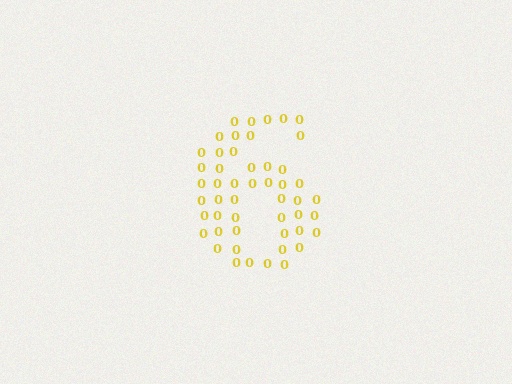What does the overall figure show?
The overall figure shows the digit 6.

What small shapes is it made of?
It is made of small digit 0's.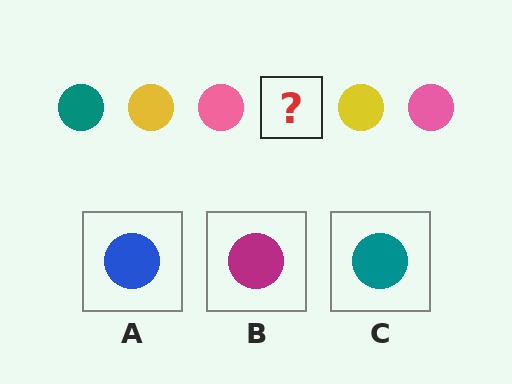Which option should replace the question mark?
Option C.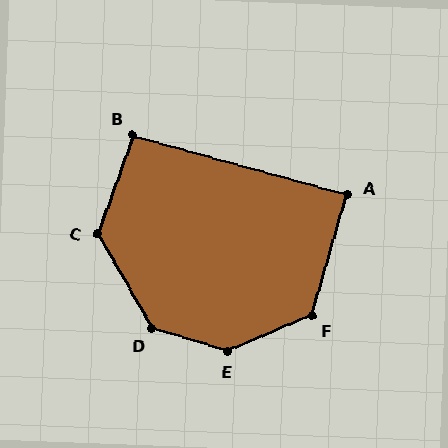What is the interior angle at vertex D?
Approximately 137 degrees (obtuse).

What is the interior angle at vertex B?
Approximately 94 degrees (approximately right).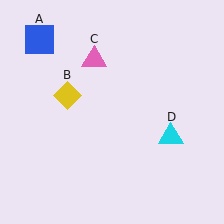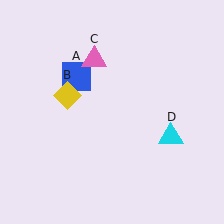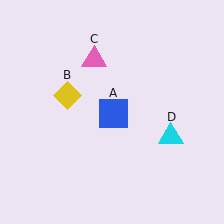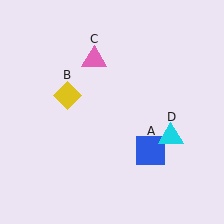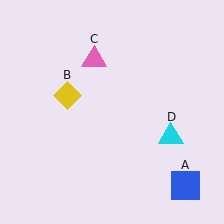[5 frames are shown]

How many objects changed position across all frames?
1 object changed position: blue square (object A).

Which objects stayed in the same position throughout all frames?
Yellow diamond (object B) and pink triangle (object C) and cyan triangle (object D) remained stationary.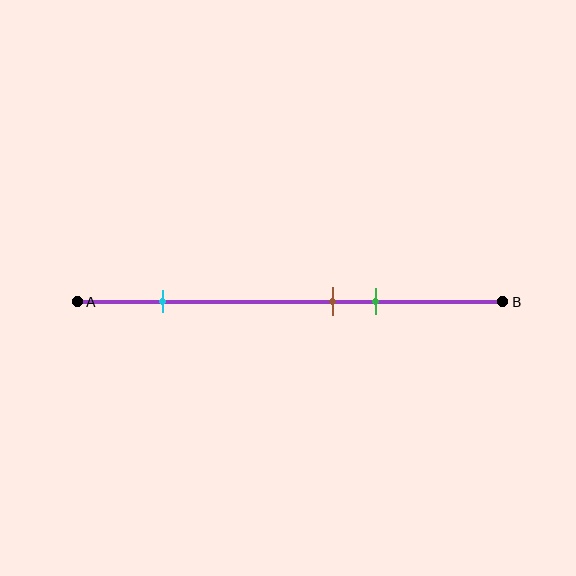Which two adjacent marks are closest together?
The brown and green marks are the closest adjacent pair.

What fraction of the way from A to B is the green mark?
The green mark is approximately 70% (0.7) of the way from A to B.